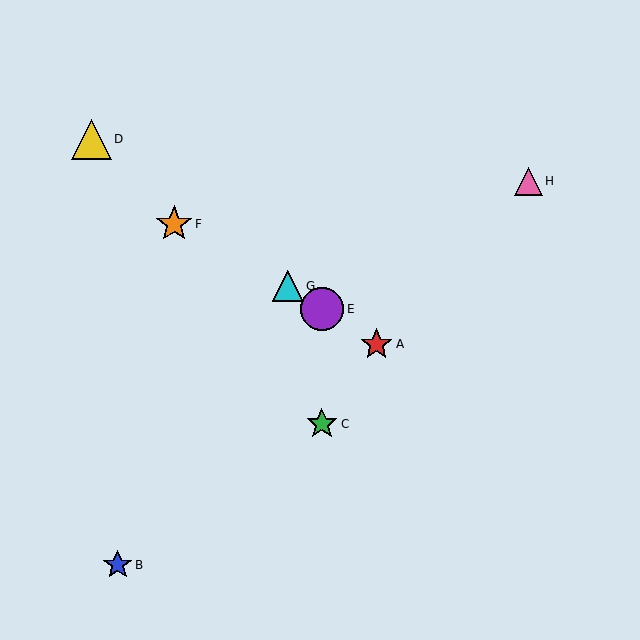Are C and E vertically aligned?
Yes, both are at x≈322.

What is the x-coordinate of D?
Object D is at x≈91.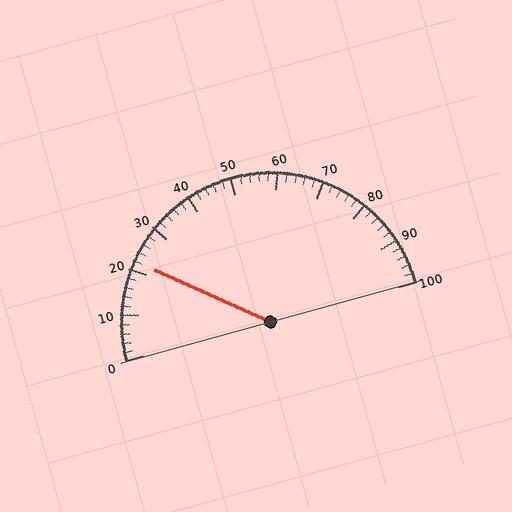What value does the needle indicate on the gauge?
The needle indicates approximately 22.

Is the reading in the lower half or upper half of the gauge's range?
The reading is in the lower half of the range (0 to 100).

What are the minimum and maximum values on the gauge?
The gauge ranges from 0 to 100.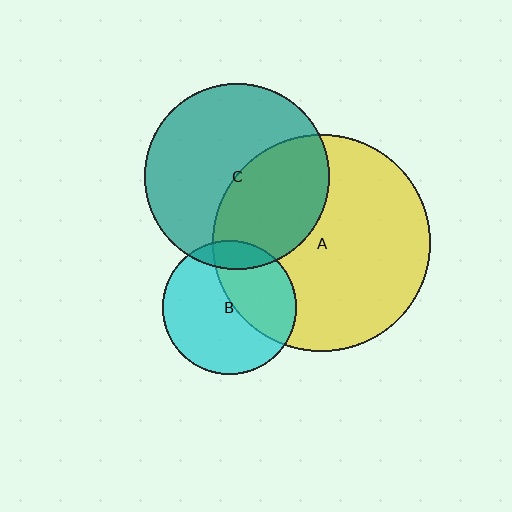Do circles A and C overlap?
Yes.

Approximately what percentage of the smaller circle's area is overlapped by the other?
Approximately 40%.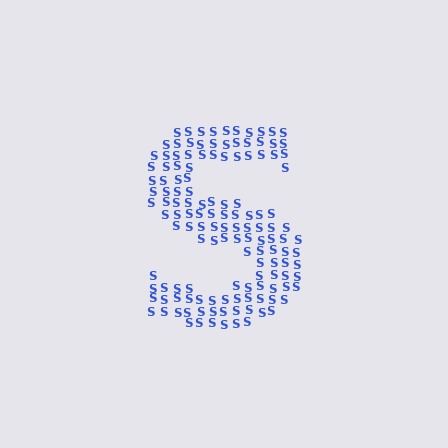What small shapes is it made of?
It is made of small letter S's.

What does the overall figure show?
The overall figure shows the letter S.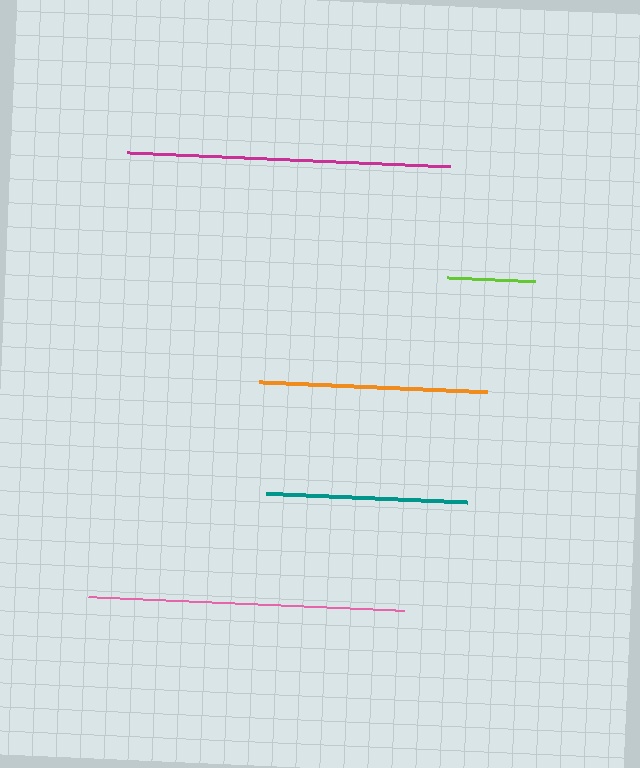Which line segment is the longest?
The magenta line is the longest at approximately 323 pixels.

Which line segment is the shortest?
The lime line is the shortest at approximately 89 pixels.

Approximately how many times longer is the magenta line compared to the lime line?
The magenta line is approximately 3.6 times the length of the lime line.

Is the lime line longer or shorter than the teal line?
The teal line is longer than the lime line.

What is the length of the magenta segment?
The magenta segment is approximately 323 pixels long.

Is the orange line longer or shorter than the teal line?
The orange line is longer than the teal line.